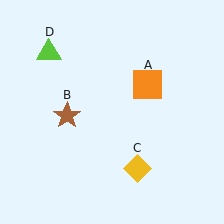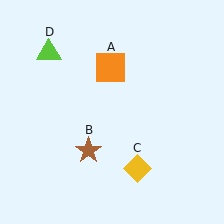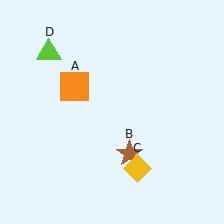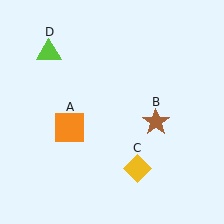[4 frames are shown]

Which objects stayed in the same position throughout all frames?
Yellow diamond (object C) and lime triangle (object D) remained stationary.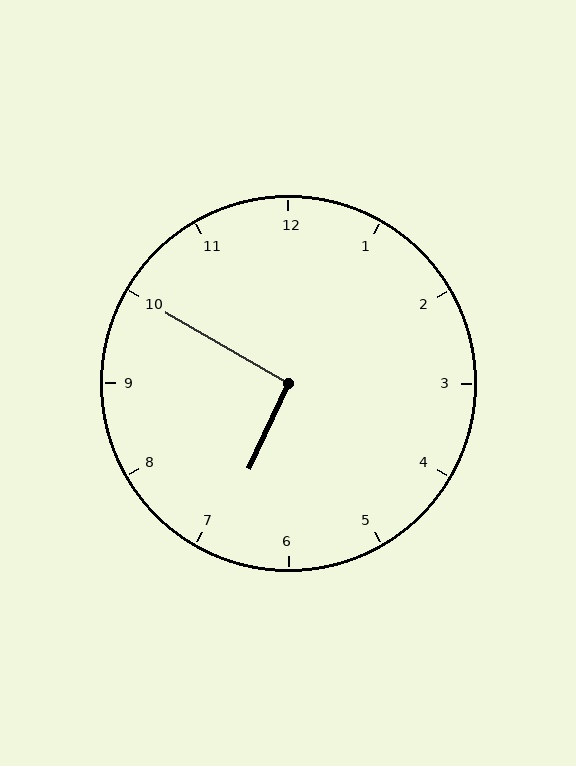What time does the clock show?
6:50.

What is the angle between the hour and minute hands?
Approximately 95 degrees.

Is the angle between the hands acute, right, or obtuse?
It is right.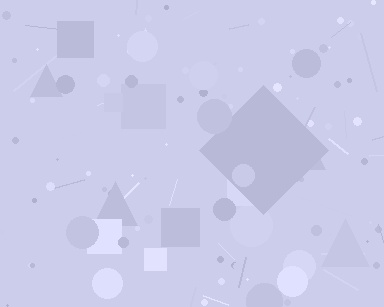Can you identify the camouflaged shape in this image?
The camouflaged shape is a diamond.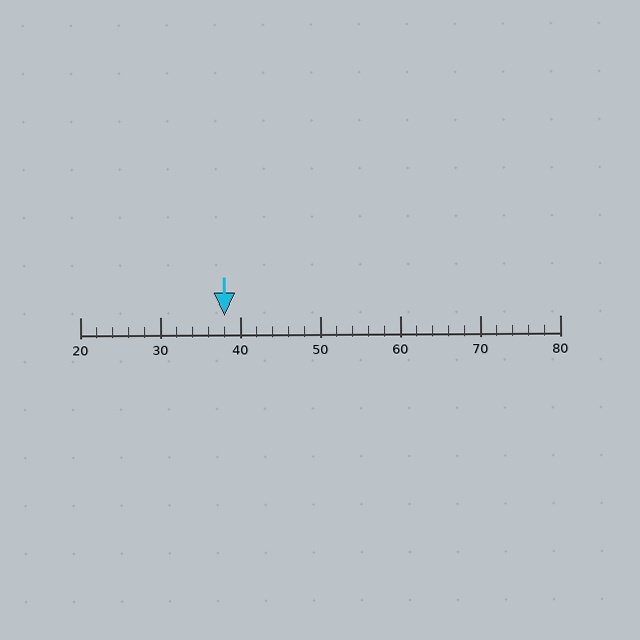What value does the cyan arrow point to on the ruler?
The cyan arrow points to approximately 38.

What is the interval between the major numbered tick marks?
The major tick marks are spaced 10 units apart.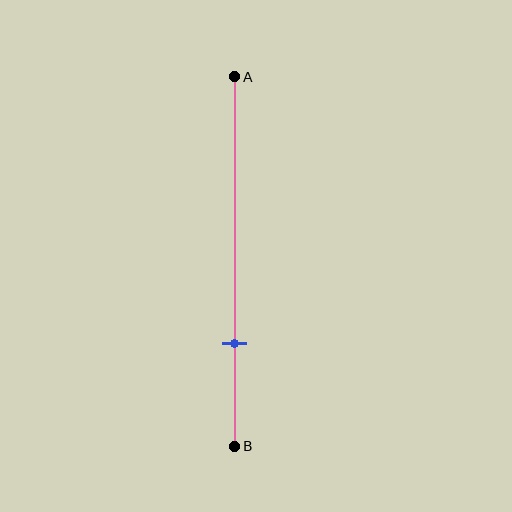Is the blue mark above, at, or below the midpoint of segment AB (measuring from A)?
The blue mark is below the midpoint of segment AB.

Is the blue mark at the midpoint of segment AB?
No, the mark is at about 70% from A, not at the 50% midpoint.